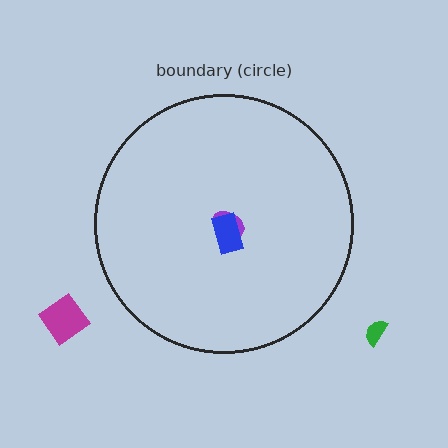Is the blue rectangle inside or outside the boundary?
Inside.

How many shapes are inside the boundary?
2 inside, 2 outside.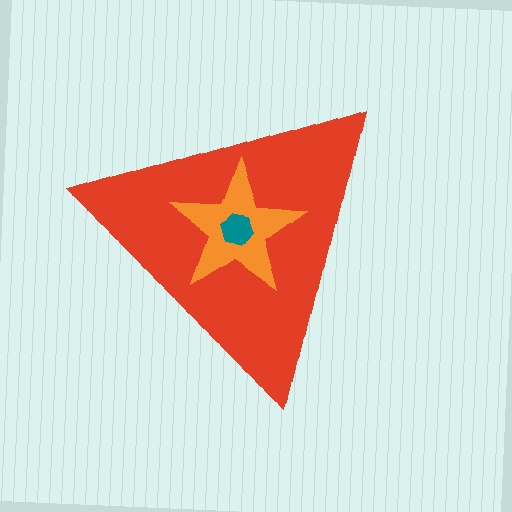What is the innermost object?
The teal hexagon.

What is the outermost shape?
The red triangle.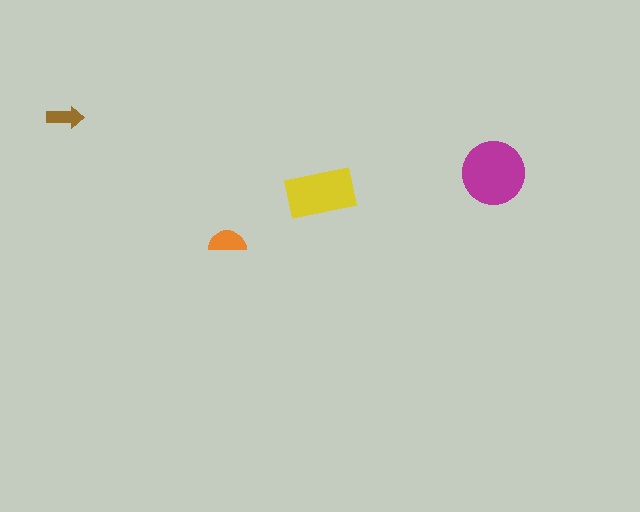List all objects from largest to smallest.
The magenta circle, the yellow rectangle, the orange semicircle, the brown arrow.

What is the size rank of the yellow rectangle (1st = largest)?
2nd.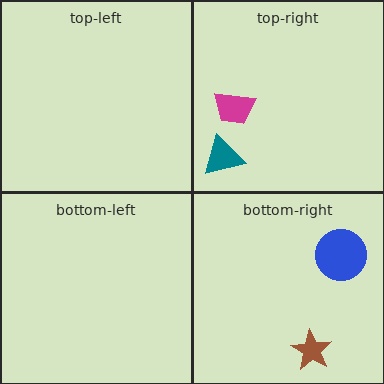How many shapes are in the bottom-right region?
2.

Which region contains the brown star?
The bottom-right region.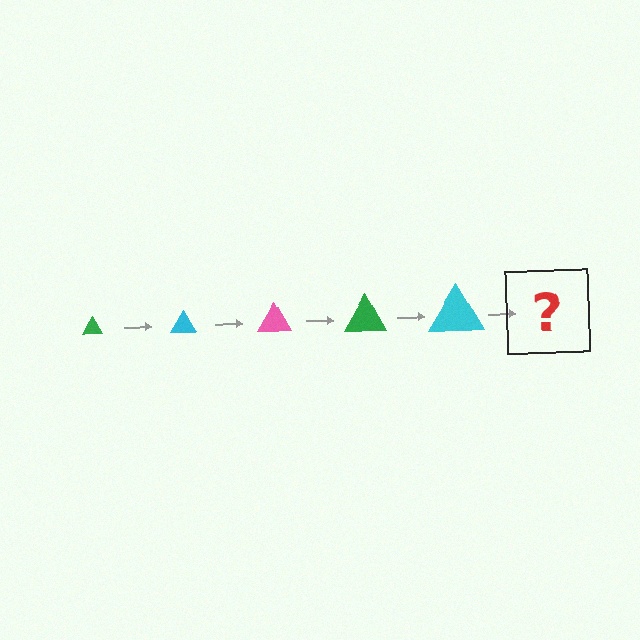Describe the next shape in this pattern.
It should be a pink triangle, larger than the previous one.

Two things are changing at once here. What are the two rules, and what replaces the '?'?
The two rules are that the triangle grows larger each step and the color cycles through green, cyan, and pink. The '?' should be a pink triangle, larger than the previous one.